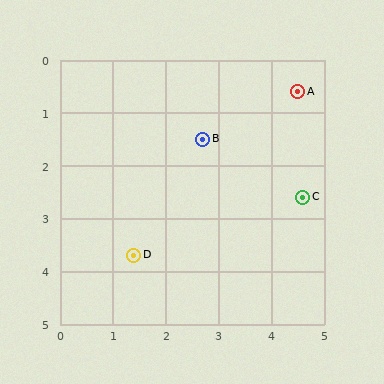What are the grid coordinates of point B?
Point B is at approximately (2.7, 1.5).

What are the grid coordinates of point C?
Point C is at approximately (4.6, 2.6).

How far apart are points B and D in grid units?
Points B and D are about 2.6 grid units apart.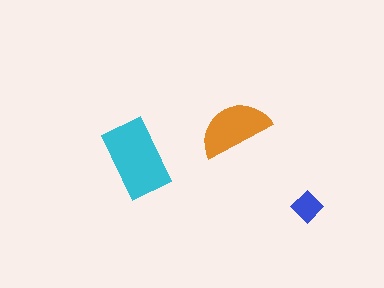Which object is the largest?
The cyan rectangle.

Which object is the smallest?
The blue diamond.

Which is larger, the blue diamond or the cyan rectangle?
The cyan rectangle.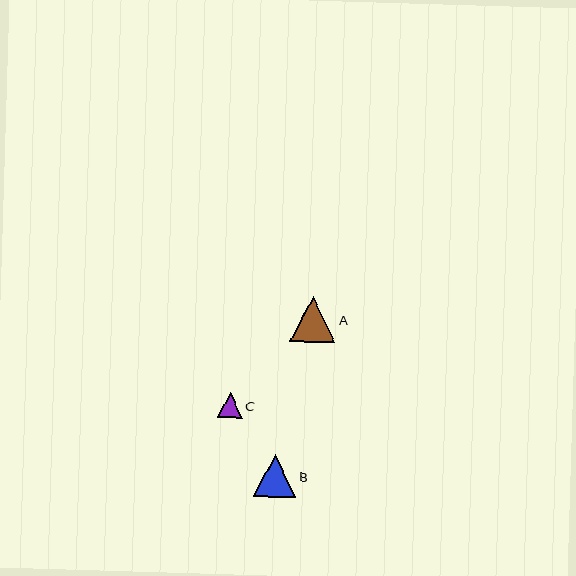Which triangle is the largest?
Triangle A is the largest with a size of approximately 46 pixels.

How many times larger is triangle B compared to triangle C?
Triangle B is approximately 1.7 times the size of triangle C.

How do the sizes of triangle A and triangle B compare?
Triangle A and triangle B are approximately the same size.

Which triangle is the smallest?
Triangle C is the smallest with a size of approximately 25 pixels.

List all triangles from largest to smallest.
From largest to smallest: A, B, C.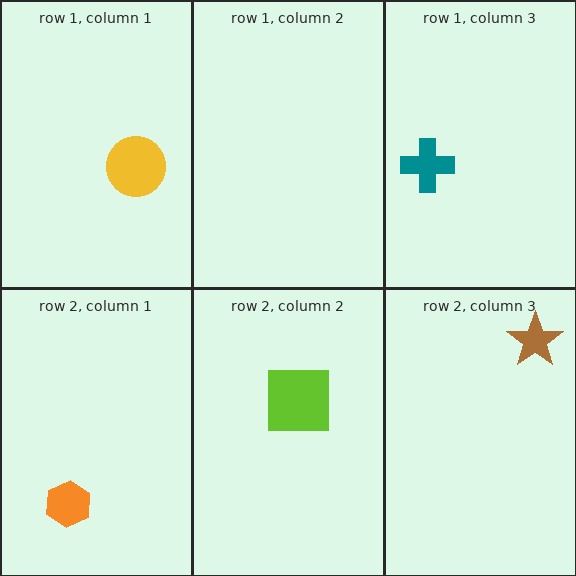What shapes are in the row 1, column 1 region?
The yellow circle.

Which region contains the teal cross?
The row 1, column 3 region.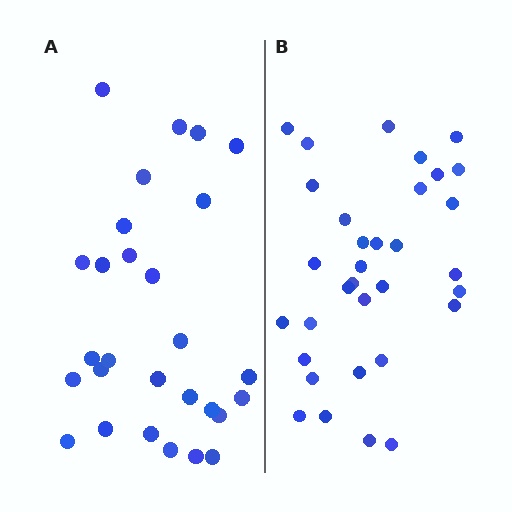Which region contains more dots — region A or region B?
Region B (the right region) has more dots.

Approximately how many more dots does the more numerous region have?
Region B has about 5 more dots than region A.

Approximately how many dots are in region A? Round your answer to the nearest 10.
About 30 dots. (The exact count is 28, which rounds to 30.)